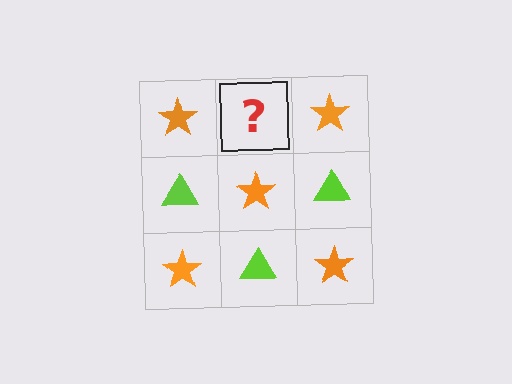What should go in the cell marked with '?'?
The missing cell should contain a lime triangle.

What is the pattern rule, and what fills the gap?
The rule is that it alternates orange star and lime triangle in a checkerboard pattern. The gap should be filled with a lime triangle.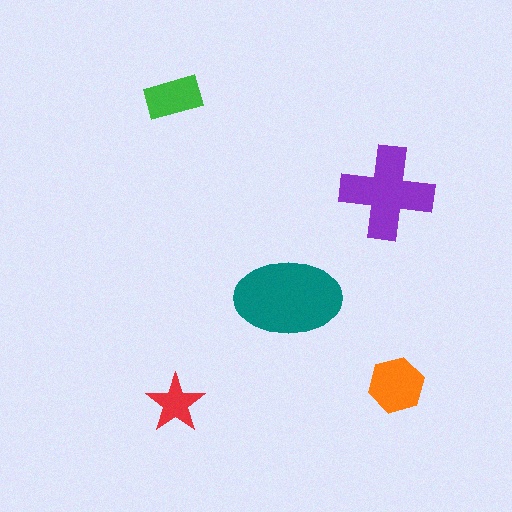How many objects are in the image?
There are 5 objects in the image.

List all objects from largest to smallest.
The teal ellipse, the purple cross, the orange hexagon, the green rectangle, the red star.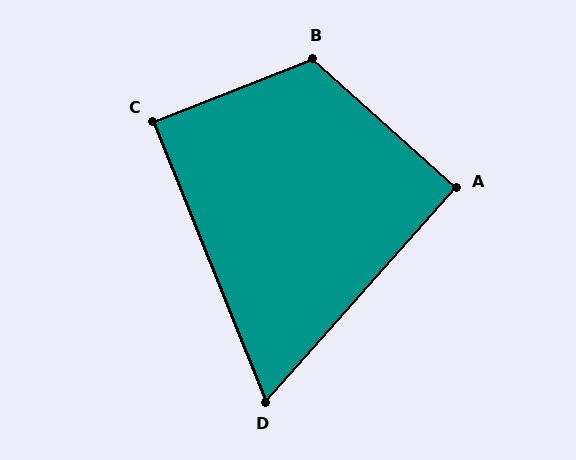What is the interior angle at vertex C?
Approximately 90 degrees (approximately right).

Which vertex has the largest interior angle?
B, at approximately 116 degrees.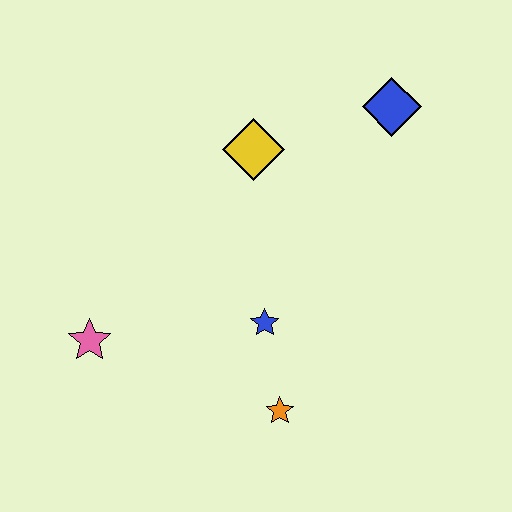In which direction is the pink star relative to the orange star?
The pink star is to the left of the orange star.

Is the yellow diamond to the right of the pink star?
Yes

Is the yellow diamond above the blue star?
Yes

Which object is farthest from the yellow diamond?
The orange star is farthest from the yellow diamond.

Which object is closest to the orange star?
The blue star is closest to the orange star.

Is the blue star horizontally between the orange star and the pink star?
Yes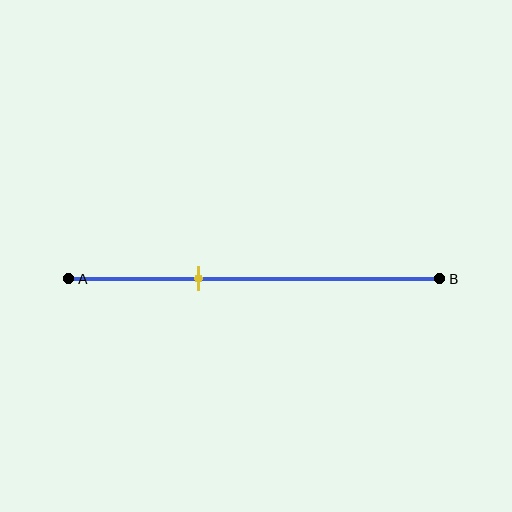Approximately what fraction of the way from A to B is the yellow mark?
The yellow mark is approximately 35% of the way from A to B.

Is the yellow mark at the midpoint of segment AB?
No, the mark is at about 35% from A, not at the 50% midpoint.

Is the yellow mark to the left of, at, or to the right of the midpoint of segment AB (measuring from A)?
The yellow mark is to the left of the midpoint of segment AB.